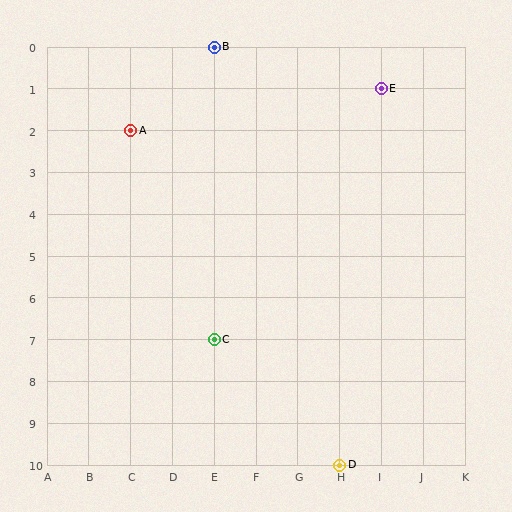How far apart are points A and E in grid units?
Points A and E are 6 columns and 1 row apart (about 6.1 grid units diagonally).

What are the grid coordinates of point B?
Point B is at grid coordinates (E, 0).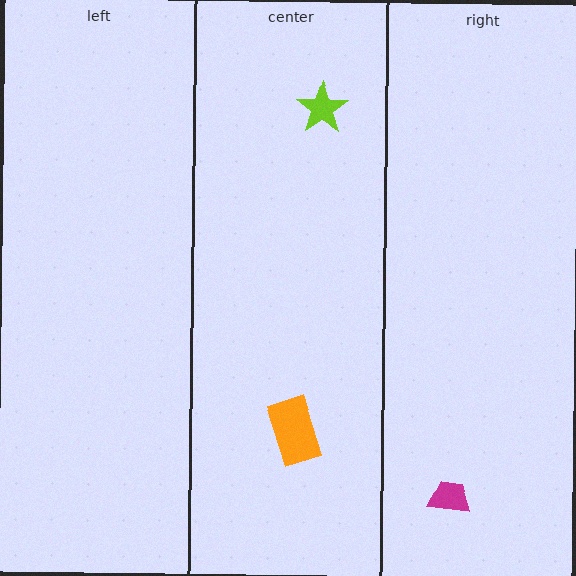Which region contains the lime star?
The center region.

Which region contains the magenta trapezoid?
The right region.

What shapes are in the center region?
The lime star, the orange rectangle.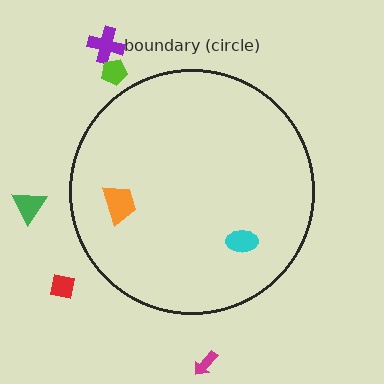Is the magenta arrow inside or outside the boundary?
Outside.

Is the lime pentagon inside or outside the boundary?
Outside.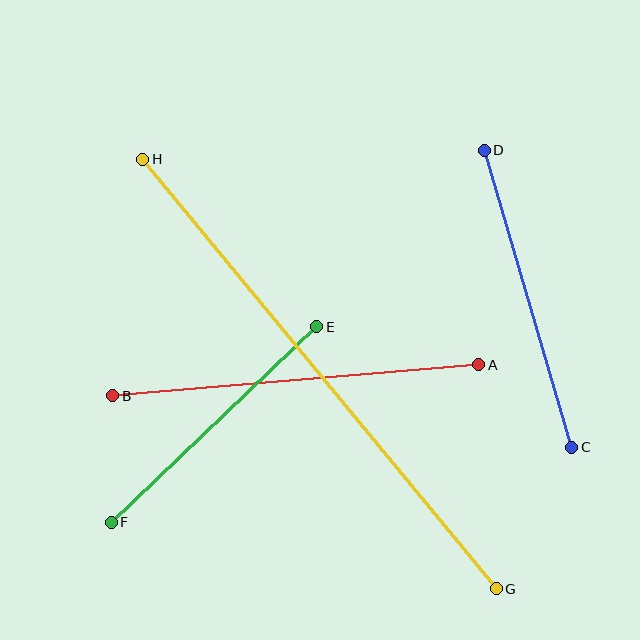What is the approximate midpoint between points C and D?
The midpoint is at approximately (528, 299) pixels.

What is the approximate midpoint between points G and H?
The midpoint is at approximately (320, 374) pixels.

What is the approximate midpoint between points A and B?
The midpoint is at approximately (296, 380) pixels.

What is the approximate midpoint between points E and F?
The midpoint is at approximately (214, 424) pixels.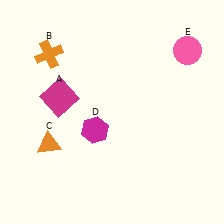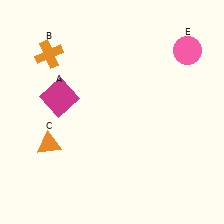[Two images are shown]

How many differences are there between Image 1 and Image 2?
There is 1 difference between the two images.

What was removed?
The magenta hexagon (D) was removed in Image 2.